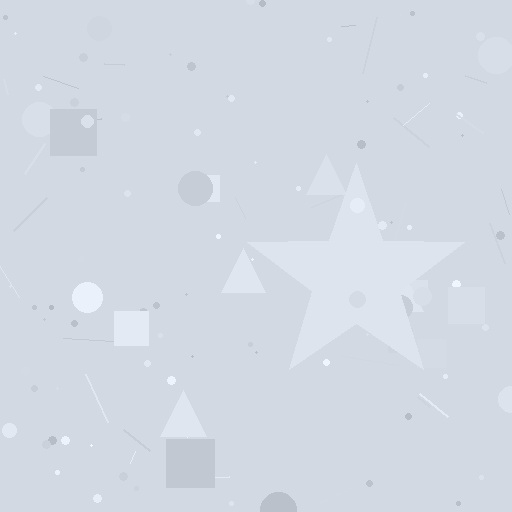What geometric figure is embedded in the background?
A star is embedded in the background.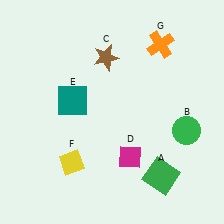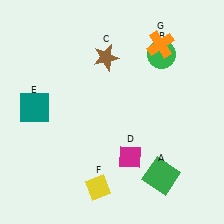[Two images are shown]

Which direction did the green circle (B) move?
The green circle (B) moved up.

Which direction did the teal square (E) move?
The teal square (E) moved left.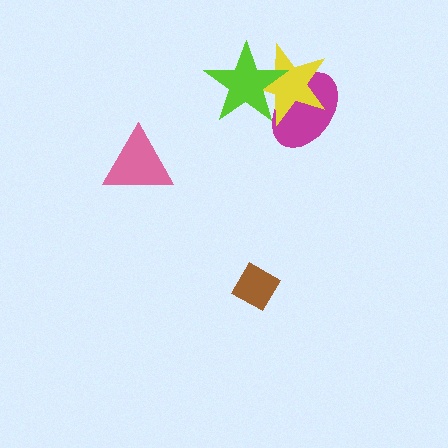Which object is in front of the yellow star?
The lime star is in front of the yellow star.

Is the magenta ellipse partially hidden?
Yes, it is partially covered by another shape.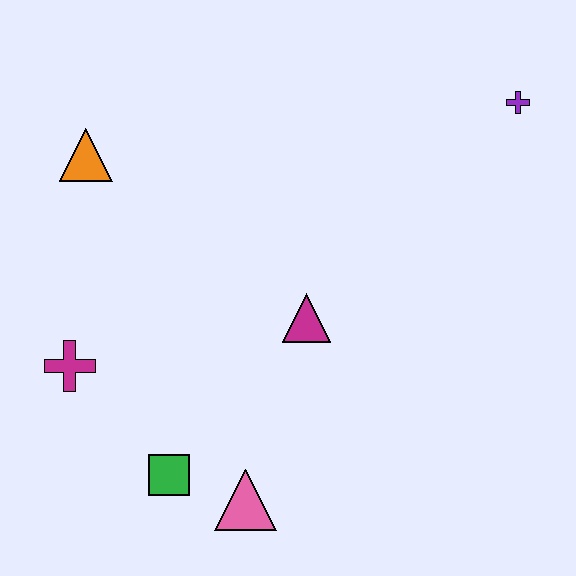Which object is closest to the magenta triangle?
The pink triangle is closest to the magenta triangle.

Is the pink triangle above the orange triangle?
No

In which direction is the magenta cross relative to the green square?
The magenta cross is above the green square.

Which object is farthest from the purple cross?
The magenta cross is farthest from the purple cross.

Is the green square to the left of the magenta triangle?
Yes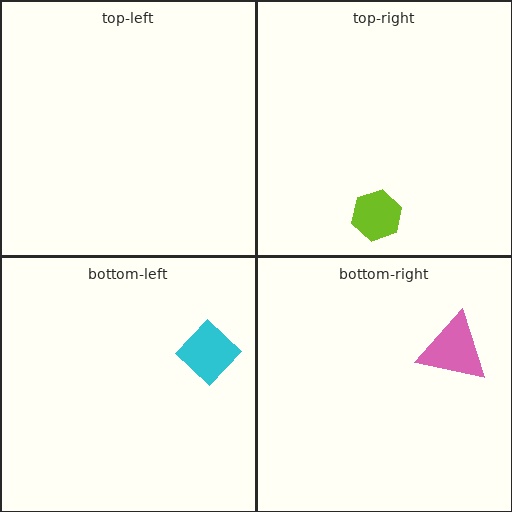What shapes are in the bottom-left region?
The cyan diamond.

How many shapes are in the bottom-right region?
1.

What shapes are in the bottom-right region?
The pink triangle.